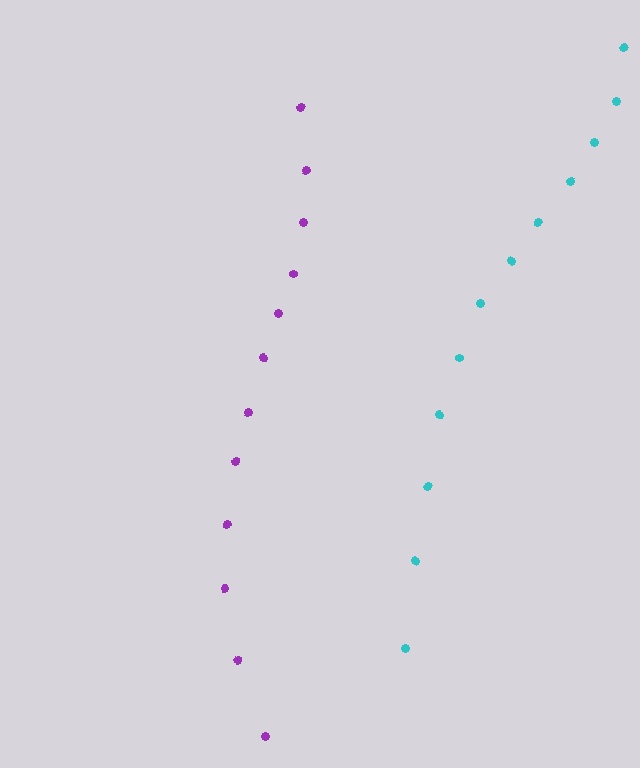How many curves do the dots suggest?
There are 2 distinct paths.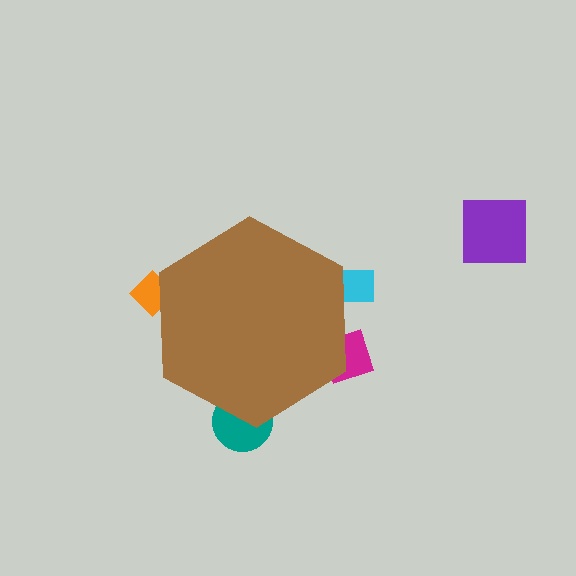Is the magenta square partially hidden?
Yes, the magenta square is partially hidden behind the brown hexagon.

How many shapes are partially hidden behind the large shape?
4 shapes are partially hidden.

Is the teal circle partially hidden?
Yes, the teal circle is partially hidden behind the brown hexagon.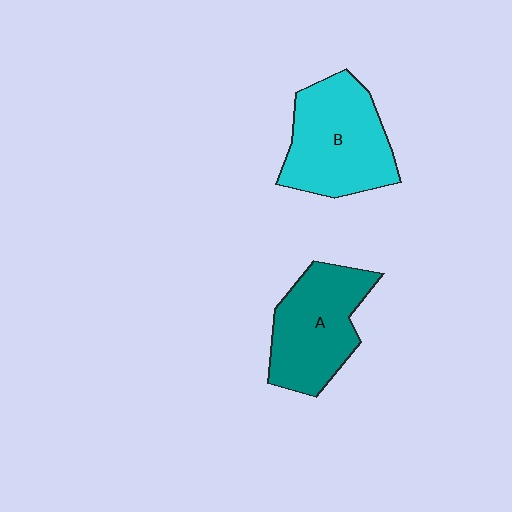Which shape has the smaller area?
Shape A (teal).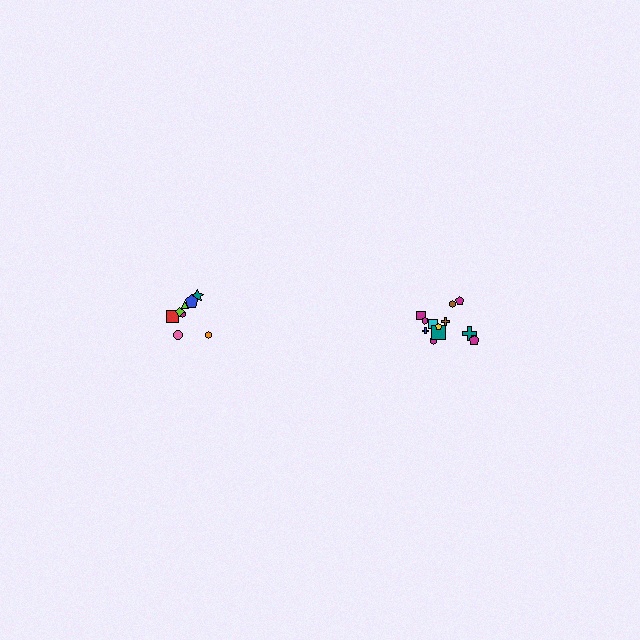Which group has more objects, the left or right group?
The right group.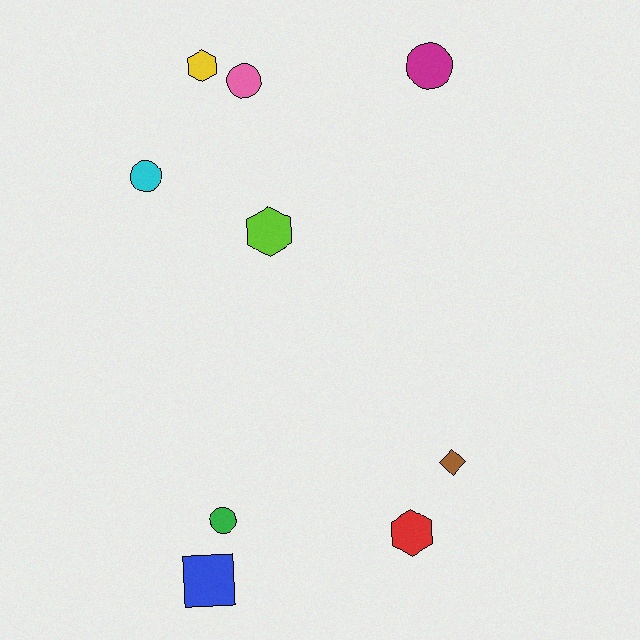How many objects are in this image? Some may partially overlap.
There are 9 objects.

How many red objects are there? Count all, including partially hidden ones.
There is 1 red object.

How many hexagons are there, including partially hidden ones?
There are 3 hexagons.